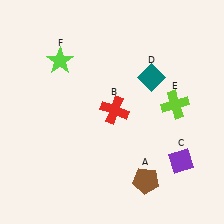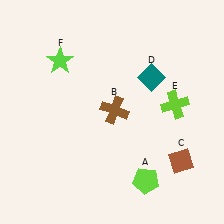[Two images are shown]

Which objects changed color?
A changed from brown to lime. B changed from red to brown. C changed from purple to brown.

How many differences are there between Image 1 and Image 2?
There are 3 differences between the two images.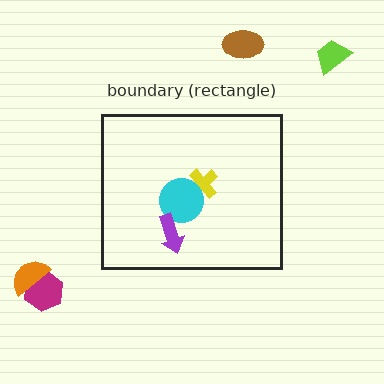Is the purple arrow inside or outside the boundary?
Inside.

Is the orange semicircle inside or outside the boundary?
Outside.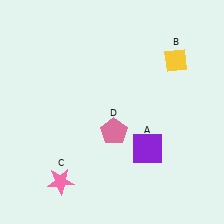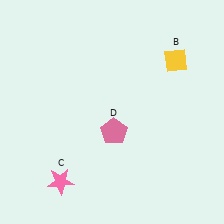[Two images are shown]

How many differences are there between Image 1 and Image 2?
There is 1 difference between the two images.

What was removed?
The purple square (A) was removed in Image 2.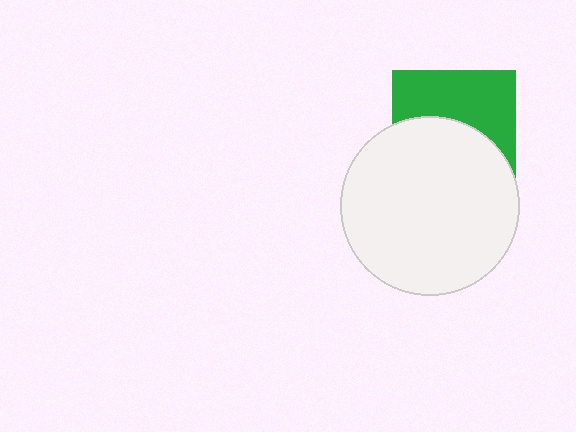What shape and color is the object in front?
The object in front is a white circle.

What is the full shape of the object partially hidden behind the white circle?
The partially hidden object is a green square.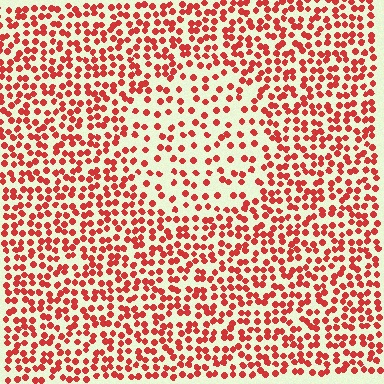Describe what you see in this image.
The image contains small red elements arranged at two different densities. A circle-shaped region is visible where the elements are less densely packed than the surrounding area.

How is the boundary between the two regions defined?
The boundary is defined by a change in element density (approximately 1.9x ratio). All elements are the same color, size, and shape.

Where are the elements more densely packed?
The elements are more densely packed outside the circle boundary.